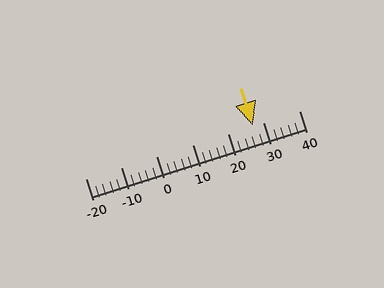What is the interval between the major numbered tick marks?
The major tick marks are spaced 10 units apart.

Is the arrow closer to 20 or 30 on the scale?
The arrow is closer to 30.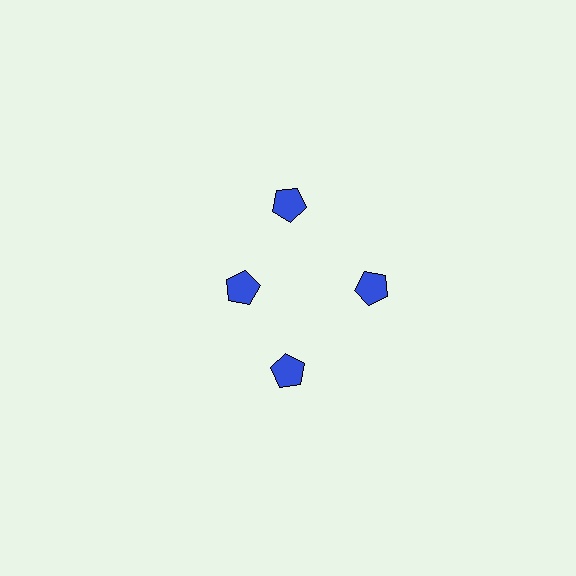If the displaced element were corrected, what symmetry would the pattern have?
It would have 4-fold rotational symmetry — the pattern would map onto itself every 90 degrees.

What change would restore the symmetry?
The symmetry would be restored by moving it outward, back onto the ring so that all 4 pentagons sit at equal angles and equal distance from the center.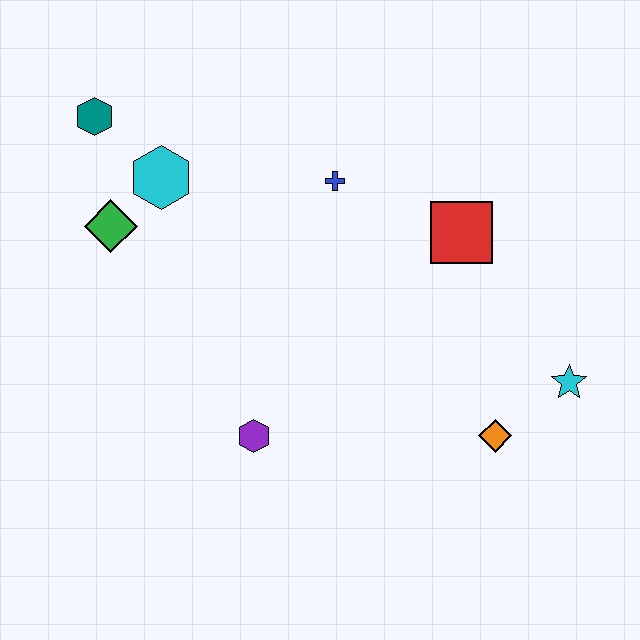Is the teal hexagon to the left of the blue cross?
Yes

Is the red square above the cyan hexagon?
No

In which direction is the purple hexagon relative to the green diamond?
The purple hexagon is below the green diamond.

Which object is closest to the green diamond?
The cyan hexagon is closest to the green diamond.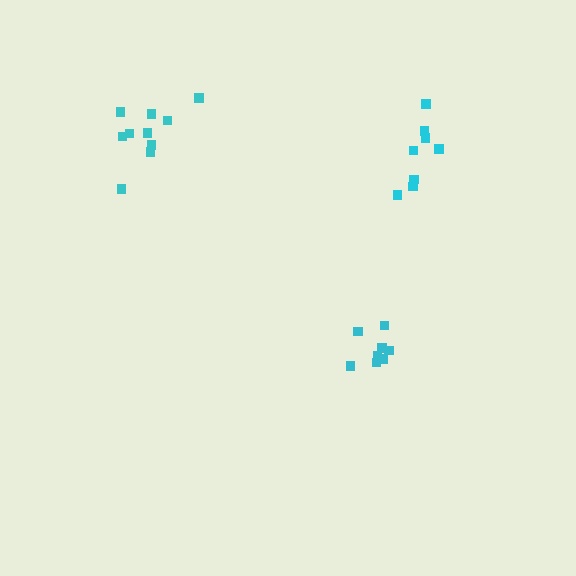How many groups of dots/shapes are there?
There are 3 groups.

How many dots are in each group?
Group 1: 8 dots, Group 2: 8 dots, Group 3: 10 dots (26 total).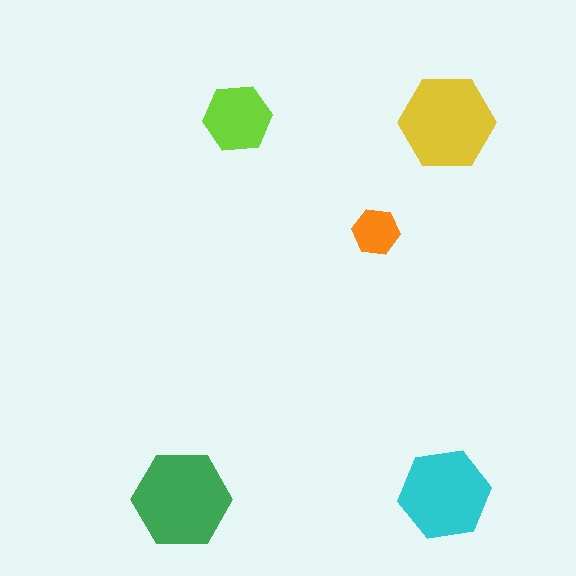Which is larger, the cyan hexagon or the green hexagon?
The green one.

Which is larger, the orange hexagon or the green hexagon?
The green one.